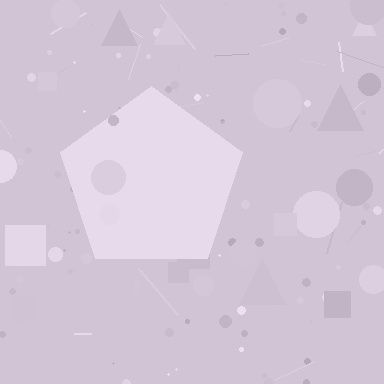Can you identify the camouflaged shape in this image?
The camouflaged shape is a pentagon.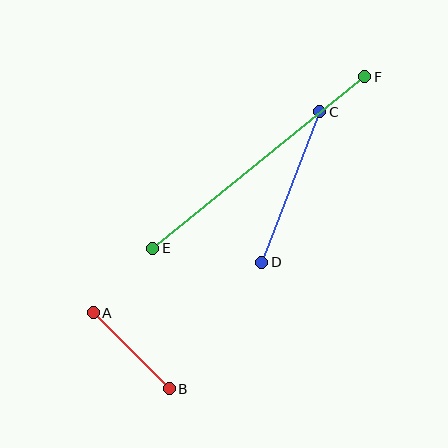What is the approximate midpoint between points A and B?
The midpoint is at approximately (131, 351) pixels.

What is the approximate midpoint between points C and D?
The midpoint is at approximately (291, 187) pixels.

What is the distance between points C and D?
The distance is approximately 161 pixels.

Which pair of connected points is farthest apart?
Points E and F are farthest apart.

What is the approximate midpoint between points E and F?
The midpoint is at approximately (259, 162) pixels.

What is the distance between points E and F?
The distance is approximately 273 pixels.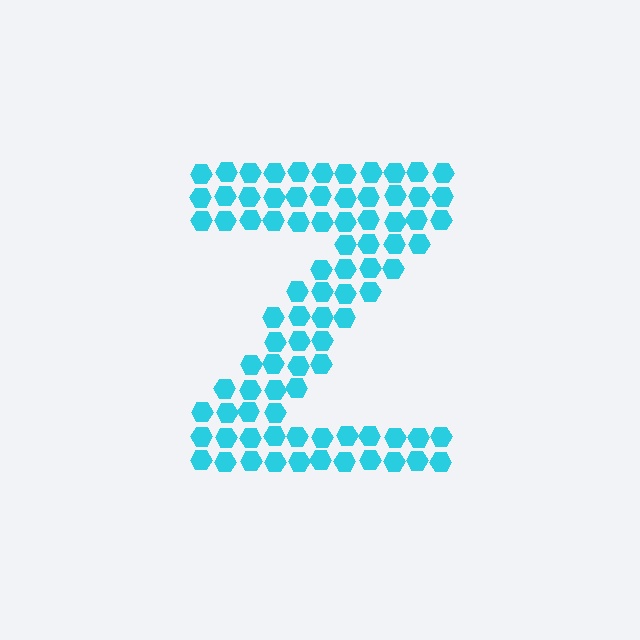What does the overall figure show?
The overall figure shows the letter Z.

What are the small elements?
The small elements are hexagons.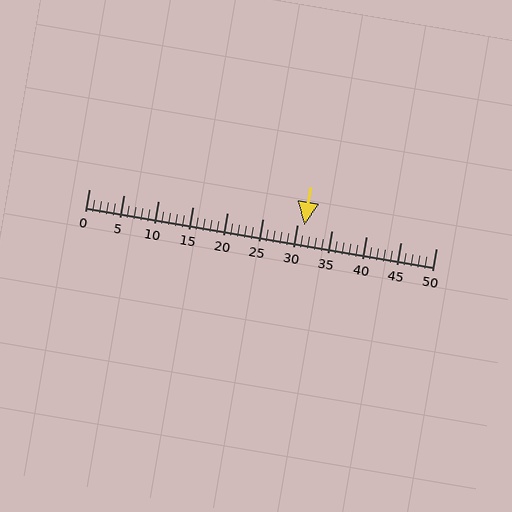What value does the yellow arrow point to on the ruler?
The yellow arrow points to approximately 31.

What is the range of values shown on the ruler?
The ruler shows values from 0 to 50.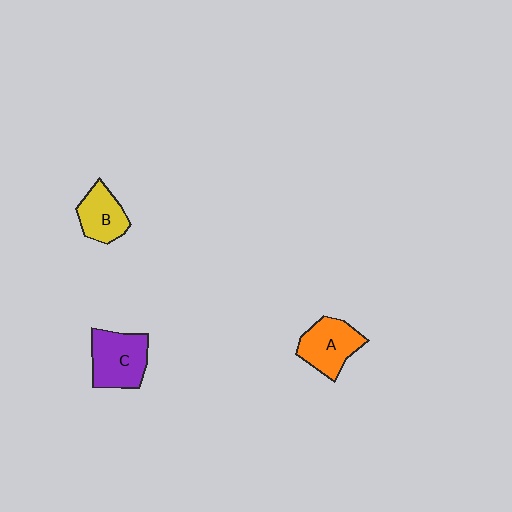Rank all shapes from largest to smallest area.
From largest to smallest: C (purple), A (orange), B (yellow).